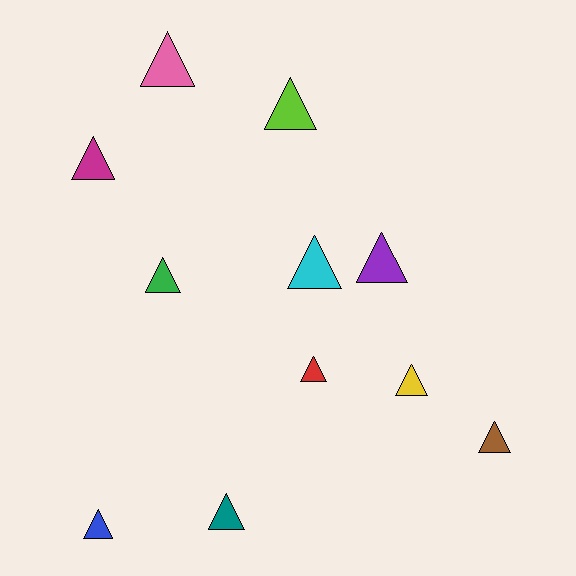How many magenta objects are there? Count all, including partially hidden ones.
There is 1 magenta object.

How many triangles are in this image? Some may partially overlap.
There are 11 triangles.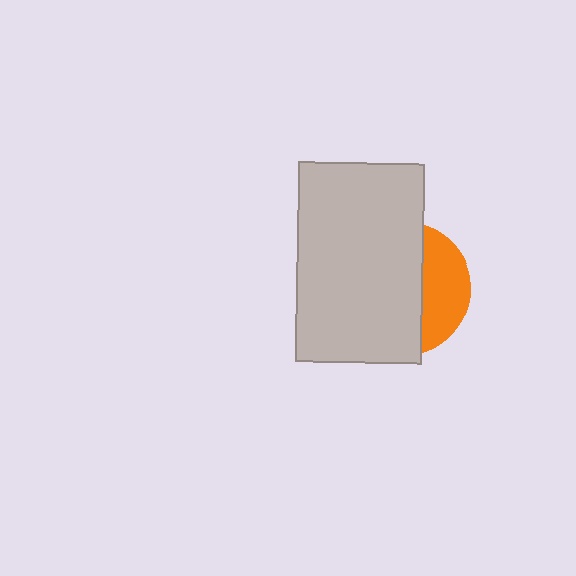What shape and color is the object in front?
The object in front is a light gray rectangle.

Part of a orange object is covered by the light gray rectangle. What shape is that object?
It is a circle.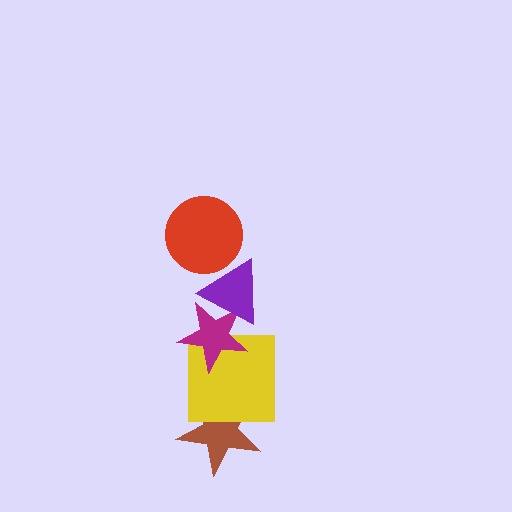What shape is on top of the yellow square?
The magenta star is on top of the yellow square.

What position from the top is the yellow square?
The yellow square is 4th from the top.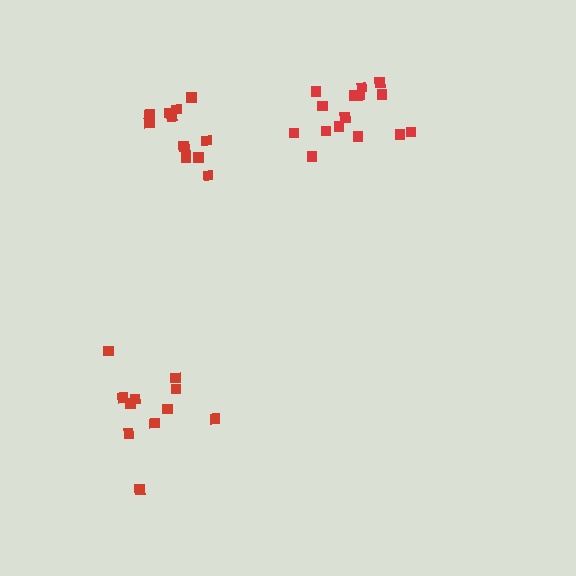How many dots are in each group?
Group 1: 12 dots, Group 2: 11 dots, Group 3: 16 dots (39 total).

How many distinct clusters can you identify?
There are 3 distinct clusters.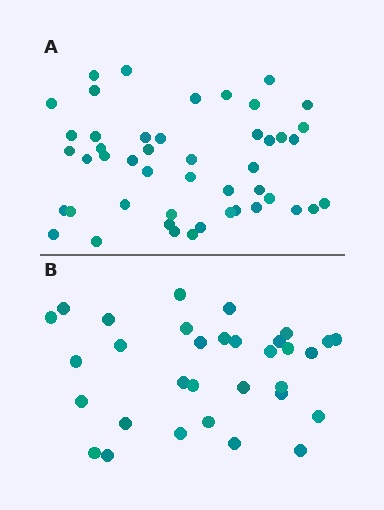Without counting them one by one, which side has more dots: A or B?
Region A (the top region) has more dots.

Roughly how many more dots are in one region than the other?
Region A has approximately 15 more dots than region B.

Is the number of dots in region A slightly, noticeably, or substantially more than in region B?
Region A has substantially more. The ratio is roughly 1.5 to 1.